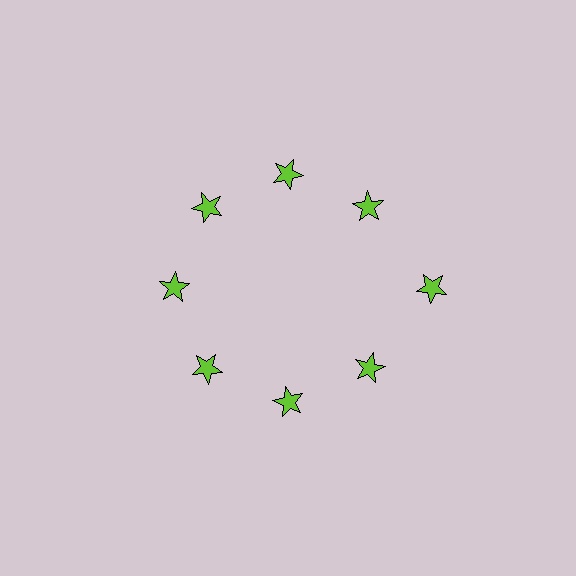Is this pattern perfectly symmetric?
No. The 8 lime stars are arranged in a ring, but one element near the 3 o'clock position is pushed outward from the center, breaking the 8-fold rotational symmetry.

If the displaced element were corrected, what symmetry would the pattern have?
It would have 8-fold rotational symmetry — the pattern would map onto itself every 45 degrees.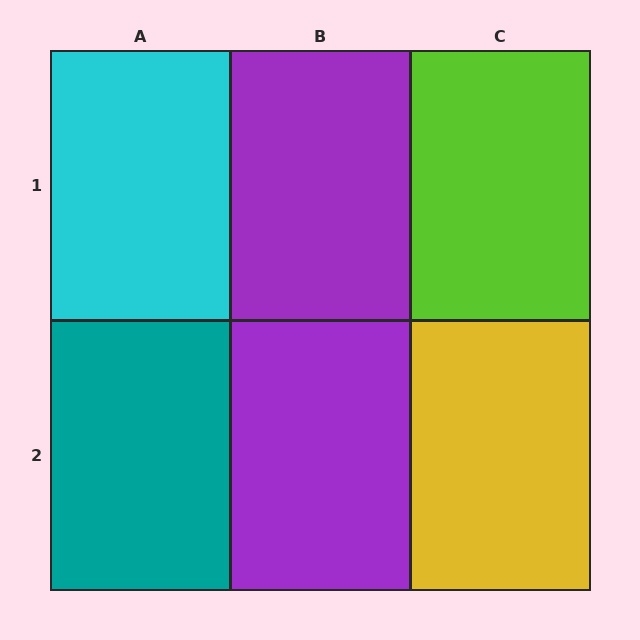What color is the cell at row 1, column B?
Purple.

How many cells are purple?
2 cells are purple.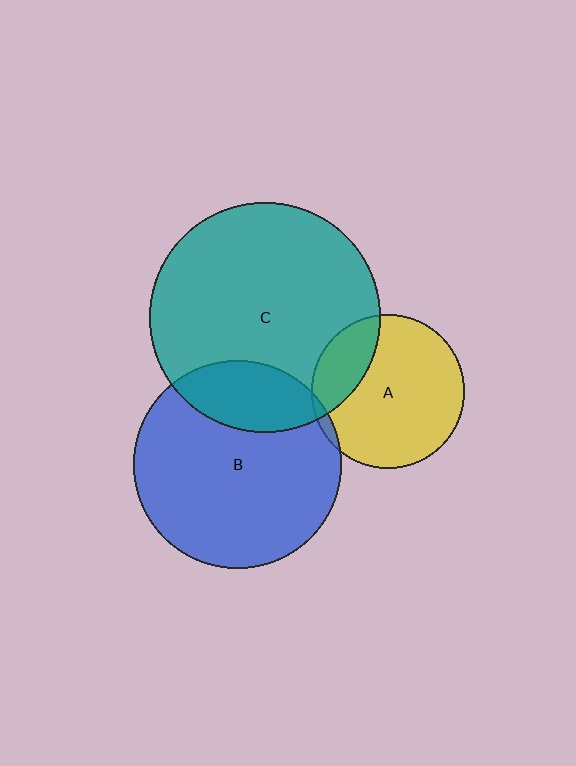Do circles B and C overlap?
Yes.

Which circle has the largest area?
Circle C (teal).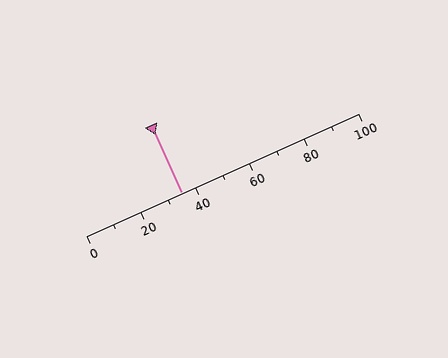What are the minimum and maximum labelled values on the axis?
The axis runs from 0 to 100.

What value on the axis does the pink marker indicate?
The marker indicates approximately 35.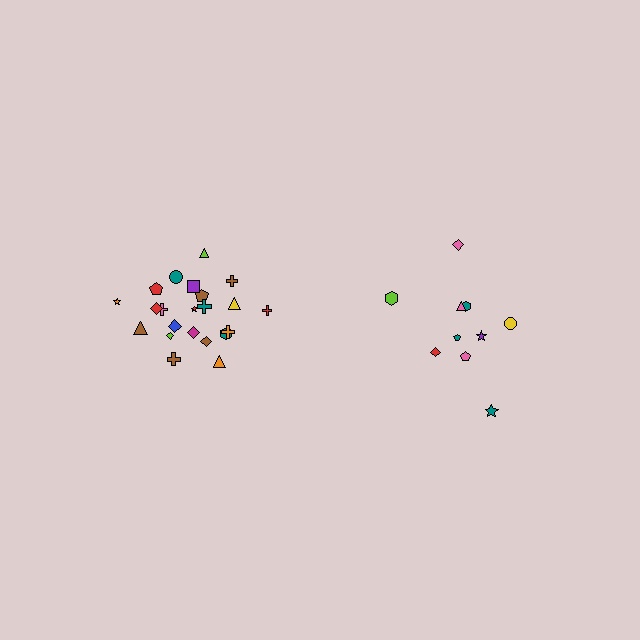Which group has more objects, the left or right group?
The left group.